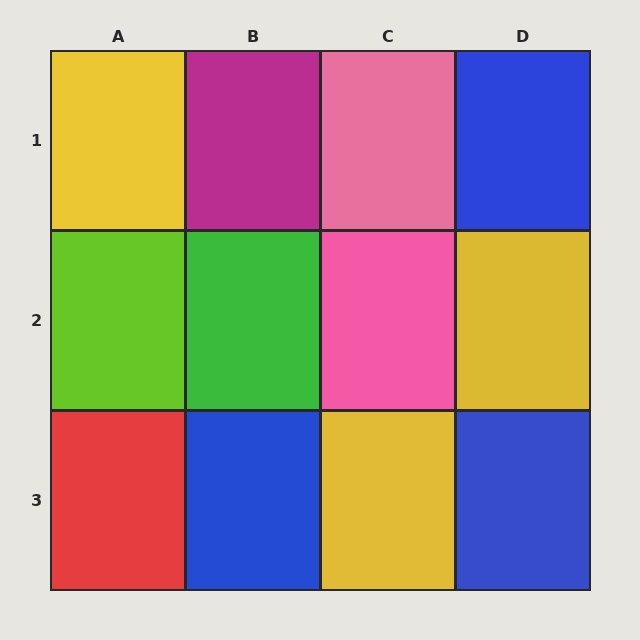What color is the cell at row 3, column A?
Red.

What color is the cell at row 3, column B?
Blue.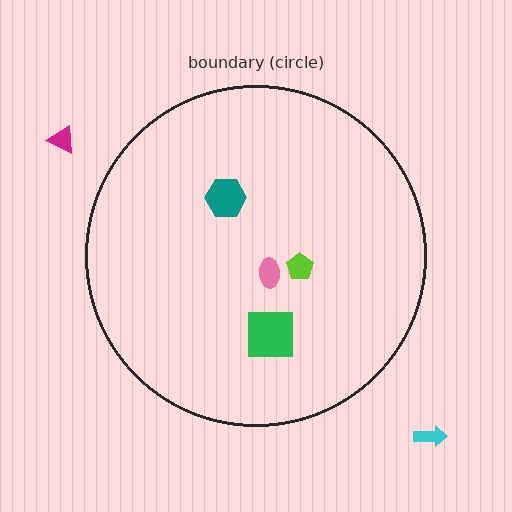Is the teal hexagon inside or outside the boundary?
Inside.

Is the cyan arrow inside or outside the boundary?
Outside.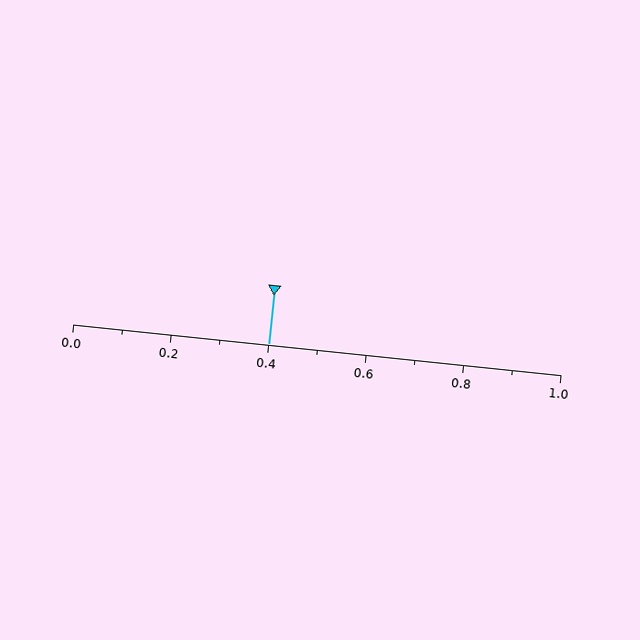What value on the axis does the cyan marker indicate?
The marker indicates approximately 0.4.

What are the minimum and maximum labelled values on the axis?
The axis runs from 0.0 to 1.0.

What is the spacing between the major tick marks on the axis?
The major ticks are spaced 0.2 apart.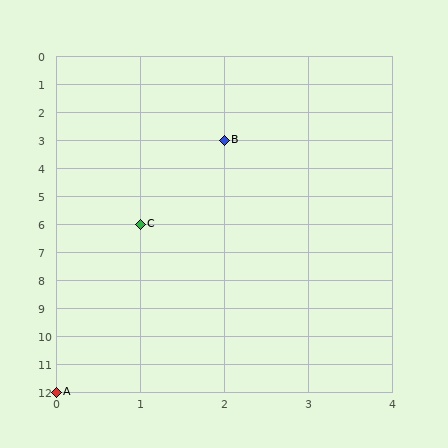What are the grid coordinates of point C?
Point C is at grid coordinates (1, 6).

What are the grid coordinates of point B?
Point B is at grid coordinates (2, 3).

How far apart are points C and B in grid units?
Points C and B are 1 column and 3 rows apart (about 3.2 grid units diagonally).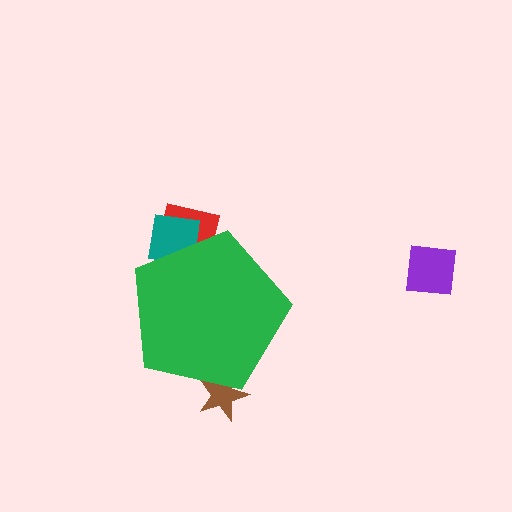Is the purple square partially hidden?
No, the purple square is fully visible.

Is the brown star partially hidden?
Yes, the brown star is partially hidden behind the green pentagon.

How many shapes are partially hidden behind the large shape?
3 shapes are partially hidden.